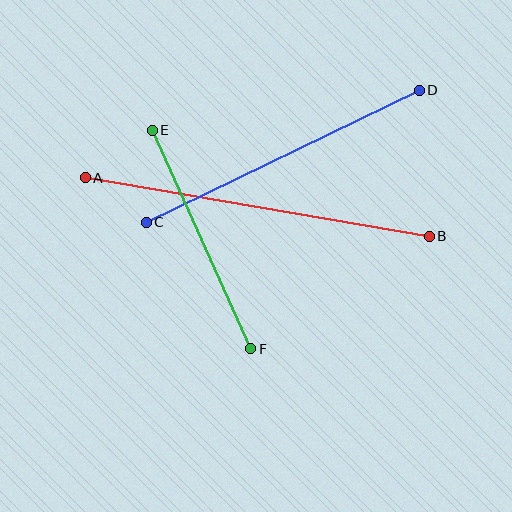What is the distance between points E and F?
The distance is approximately 240 pixels.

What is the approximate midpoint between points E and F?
The midpoint is at approximately (201, 240) pixels.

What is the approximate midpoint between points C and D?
The midpoint is at approximately (283, 156) pixels.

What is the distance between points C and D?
The distance is approximately 303 pixels.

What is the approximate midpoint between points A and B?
The midpoint is at approximately (257, 207) pixels.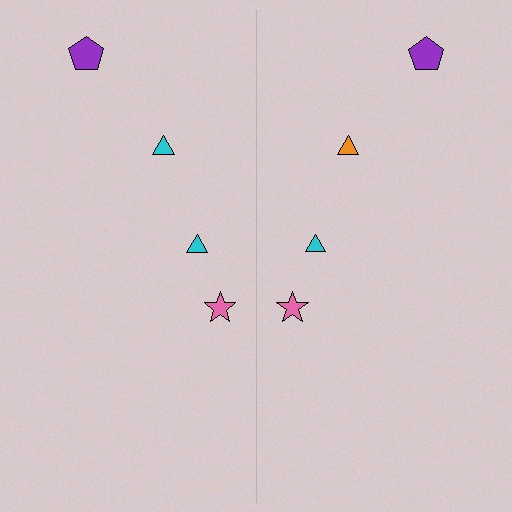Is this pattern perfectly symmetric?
No, the pattern is not perfectly symmetric. The orange triangle on the right side breaks the symmetry — its mirror counterpart is cyan.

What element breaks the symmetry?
The orange triangle on the right side breaks the symmetry — its mirror counterpart is cyan.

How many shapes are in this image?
There are 8 shapes in this image.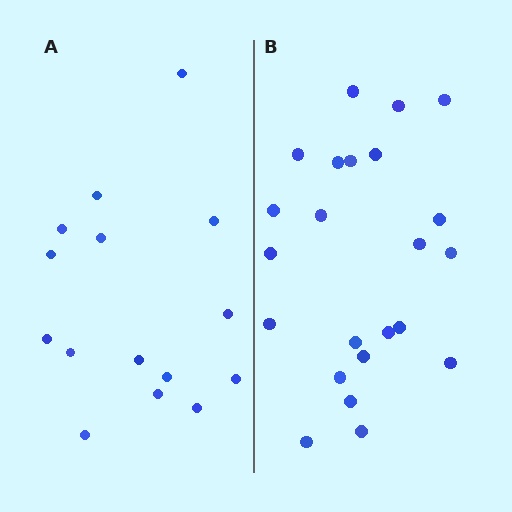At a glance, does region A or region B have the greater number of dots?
Region B (the right region) has more dots.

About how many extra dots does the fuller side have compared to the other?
Region B has roughly 8 or so more dots than region A.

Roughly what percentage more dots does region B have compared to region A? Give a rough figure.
About 55% more.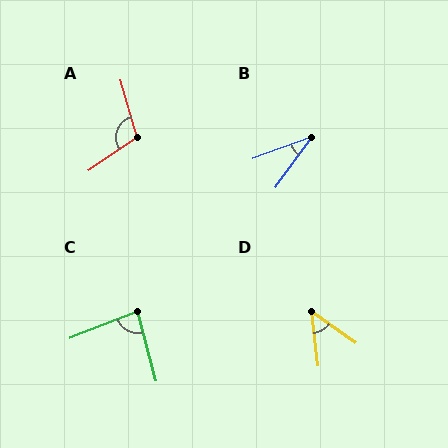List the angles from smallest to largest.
B (34°), D (48°), C (83°), A (108°).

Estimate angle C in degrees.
Approximately 83 degrees.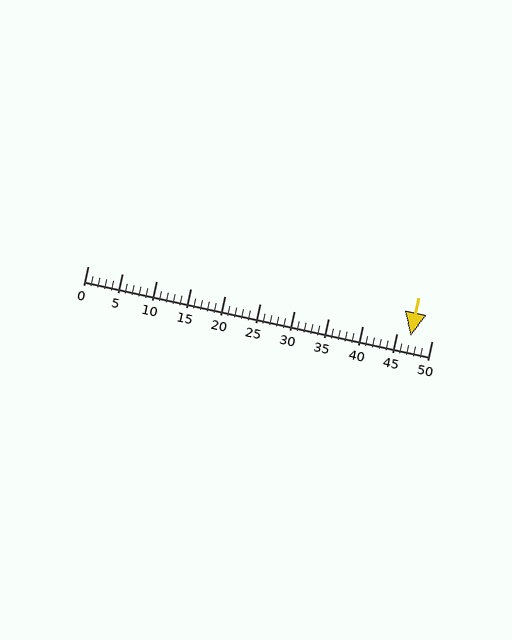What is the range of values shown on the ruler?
The ruler shows values from 0 to 50.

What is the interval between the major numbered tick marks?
The major tick marks are spaced 5 units apart.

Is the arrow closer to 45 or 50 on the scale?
The arrow is closer to 45.